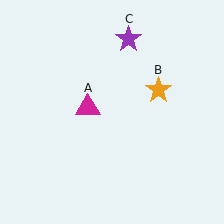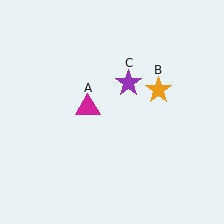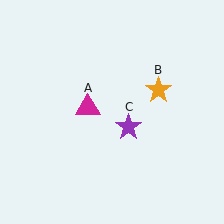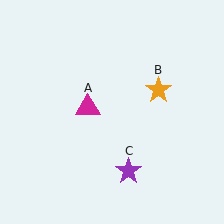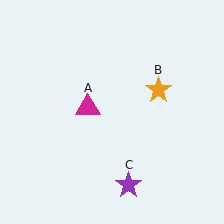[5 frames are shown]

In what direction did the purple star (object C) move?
The purple star (object C) moved down.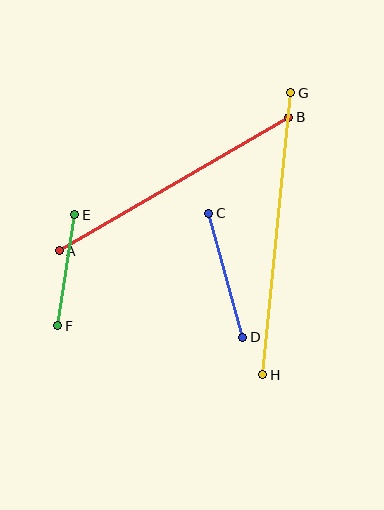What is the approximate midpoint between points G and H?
The midpoint is at approximately (277, 234) pixels.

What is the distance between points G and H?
The distance is approximately 283 pixels.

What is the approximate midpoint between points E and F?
The midpoint is at approximately (66, 270) pixels.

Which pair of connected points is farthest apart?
Points G and H are farthest apart.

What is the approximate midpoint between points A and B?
The midpoint is at approximately (174, 184) pixels.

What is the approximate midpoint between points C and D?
The midpoint is at approximately (226, 275) pixels.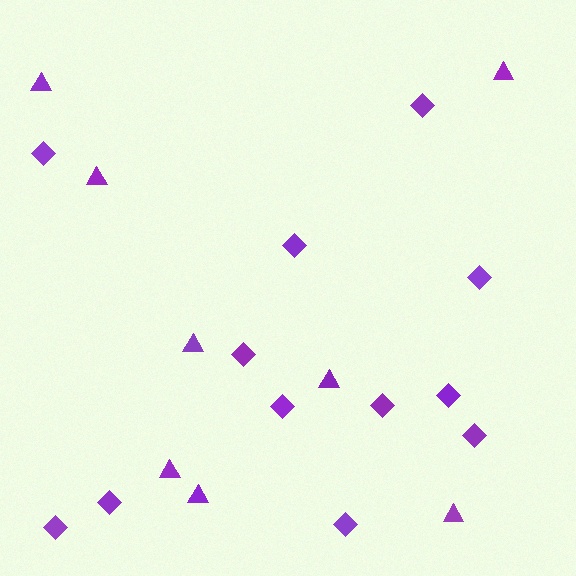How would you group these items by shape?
There are 2 groups: one group of triangles (8) and one group of diamonds (12).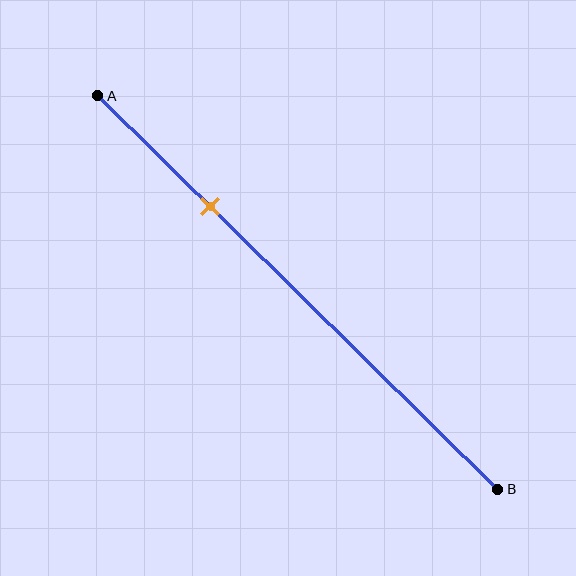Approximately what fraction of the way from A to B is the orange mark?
The orange mark is approximately 30% of the way from A to B.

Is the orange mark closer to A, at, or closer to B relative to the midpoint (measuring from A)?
The orange mark is closer to point A than the midpoint of segment AB.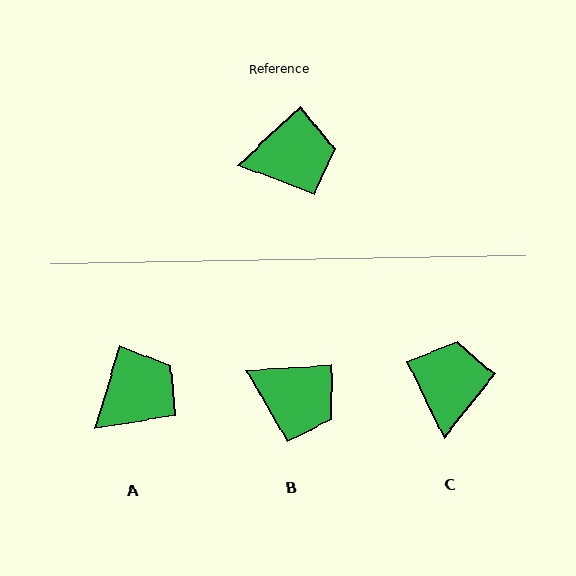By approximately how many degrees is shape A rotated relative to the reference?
Approximately 30 degrees counter-clockwise.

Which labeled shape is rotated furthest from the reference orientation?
C, about 73 degrees away.